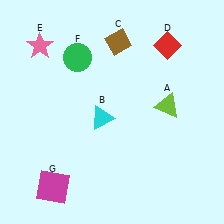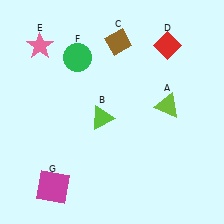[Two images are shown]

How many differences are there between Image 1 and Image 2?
There is 1 difference between the two images.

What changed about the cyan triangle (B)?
In Image 1, B is cyan. In Image 2, it changed to lime.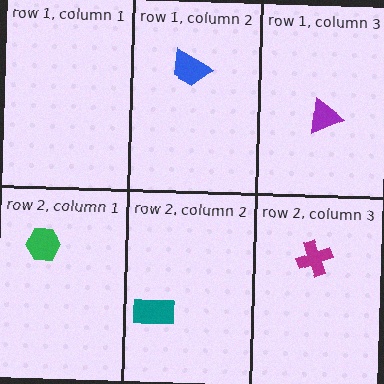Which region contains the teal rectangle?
The row 2, column 2 region.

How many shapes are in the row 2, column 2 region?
1.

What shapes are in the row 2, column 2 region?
The teal rectangle.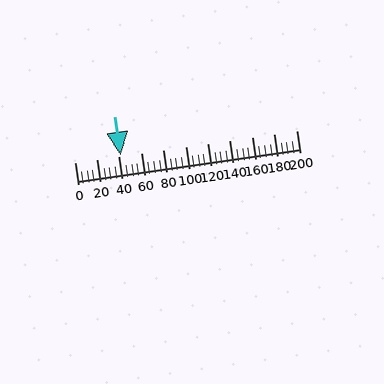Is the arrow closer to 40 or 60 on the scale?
The arrow is closer to 40.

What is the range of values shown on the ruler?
The ruler shows values from 0 to 200.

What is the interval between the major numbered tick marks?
The major tick marks are spaced 20 units apart.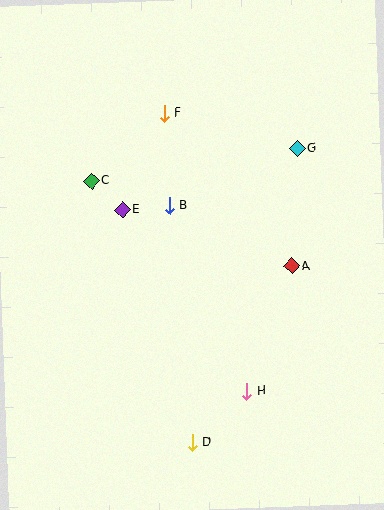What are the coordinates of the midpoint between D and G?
The midpoint between D and G is at (245, 295).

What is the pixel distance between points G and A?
The distance between G and A is 118 pixels.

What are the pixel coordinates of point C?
Point C is at (91, 181).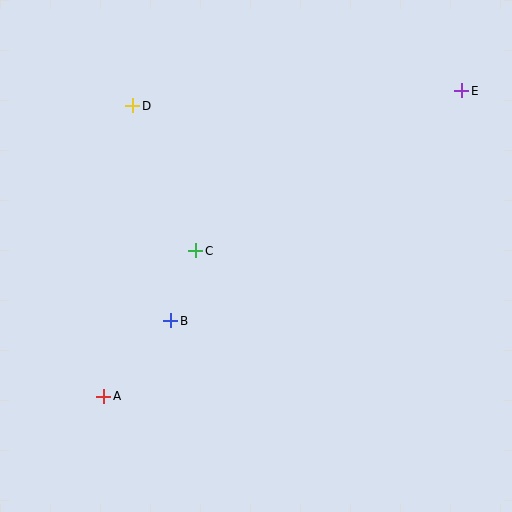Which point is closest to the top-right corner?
Point E is closest to the top-right corner.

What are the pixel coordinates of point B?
Point B is at (171, 321).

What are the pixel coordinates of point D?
Point D is at (133, 106).